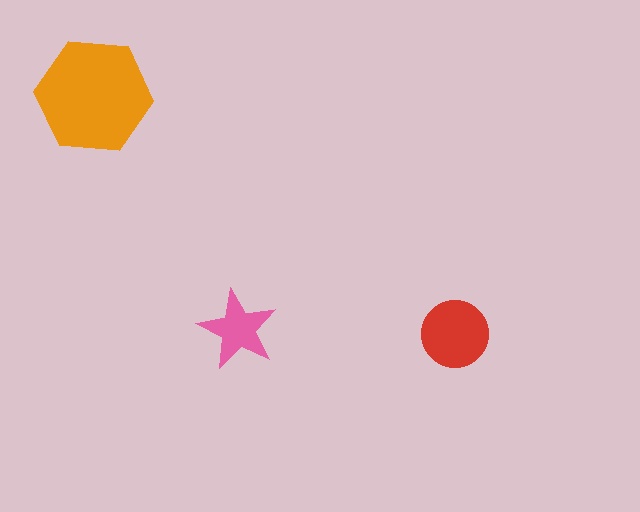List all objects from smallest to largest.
The pink star, the red circle, the orange hexagon.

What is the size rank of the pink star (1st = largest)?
3rd.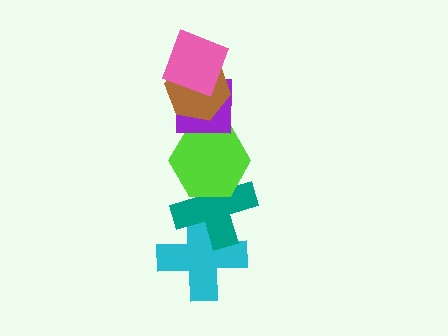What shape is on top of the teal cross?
The lime hexagon is on top of the teal cross.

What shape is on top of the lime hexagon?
The purple square is on top of the lime hexagon.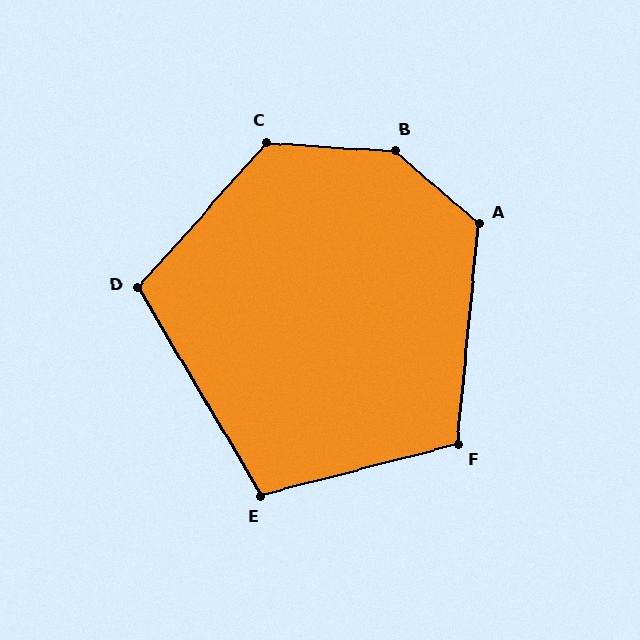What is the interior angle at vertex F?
Approximately 110 degrees (obtuse).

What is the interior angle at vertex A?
Approximately 126 degrees (obtuse).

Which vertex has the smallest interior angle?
E, at approximately 106 degrees.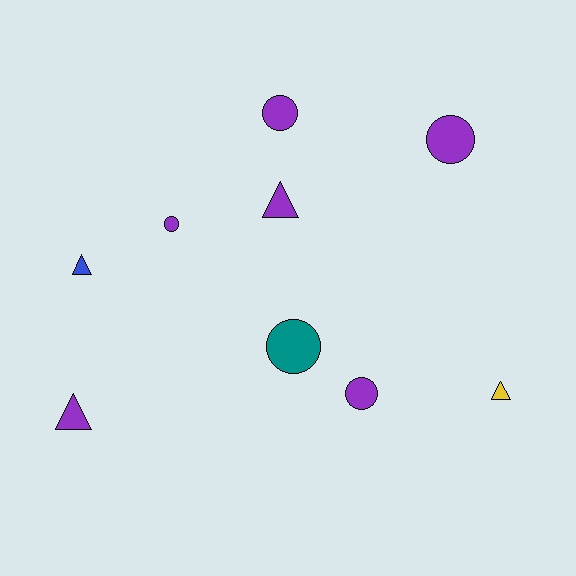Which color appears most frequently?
Purple, with 6 objects.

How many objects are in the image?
There are 9 objects.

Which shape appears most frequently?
Circle, with 5 objects.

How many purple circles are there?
There are 4 purple circles.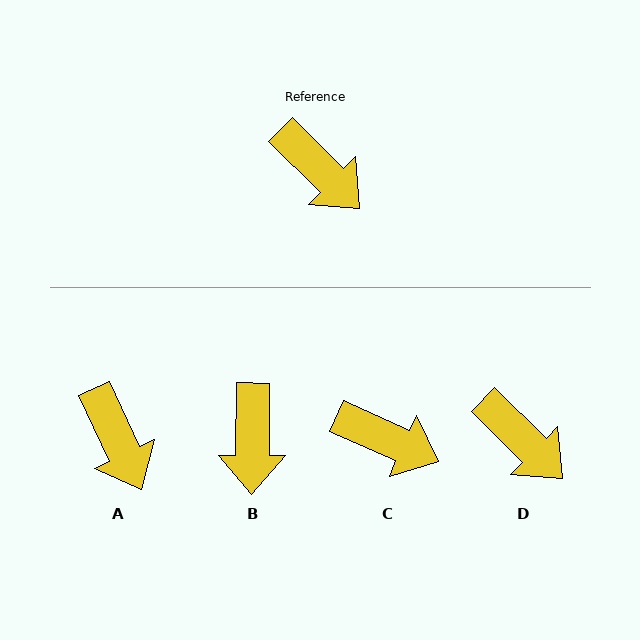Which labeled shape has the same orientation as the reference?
D.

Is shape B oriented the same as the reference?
No, it is off by about 46 degrees.